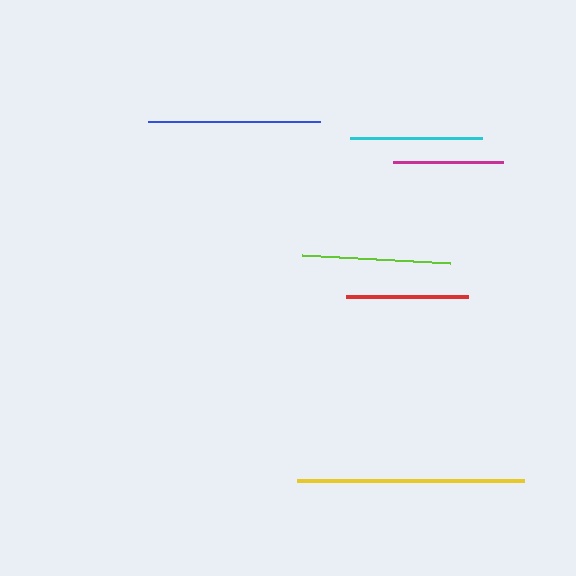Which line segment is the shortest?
The magenta line is the shortest at approximately 109 pixels.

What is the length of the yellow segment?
The yellow segment is approximately 227 pixels long.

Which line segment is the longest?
The yellow line is the longest at approximately 227 pixels.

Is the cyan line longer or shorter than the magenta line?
The cyan line is longer than the magenta line.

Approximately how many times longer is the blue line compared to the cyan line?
The blue line is approximately 1.3 times the length of the cyan line.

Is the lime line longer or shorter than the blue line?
The blue line is longer than the lime line.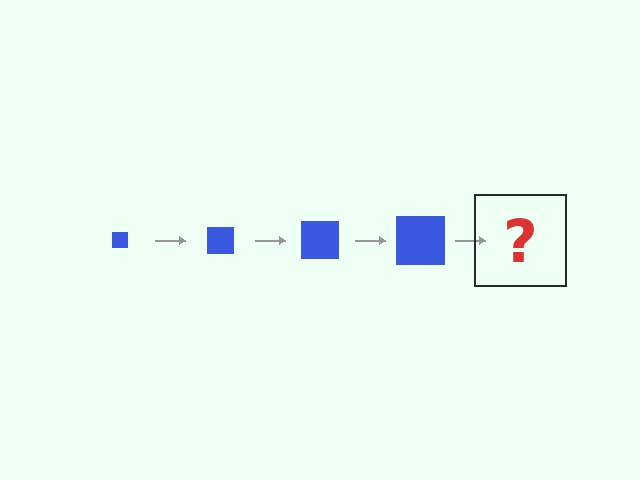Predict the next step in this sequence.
The next step is a blue square, larger than the previous one.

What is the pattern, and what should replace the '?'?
The pattern is that the square gets progressively larger each step. The '?' should be a blue square, larger than the previous one.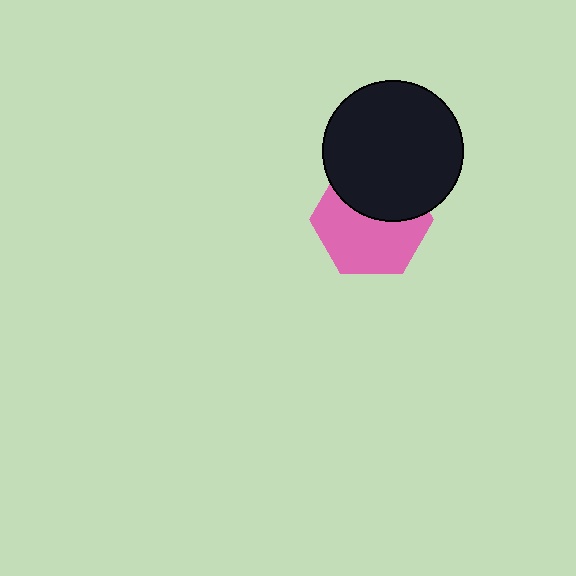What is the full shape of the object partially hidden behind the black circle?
The partially hidden object is a pink hexagon.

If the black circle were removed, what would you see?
You would see the complete pink hexagon.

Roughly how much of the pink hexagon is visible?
About half of it is visible (roughly 60%).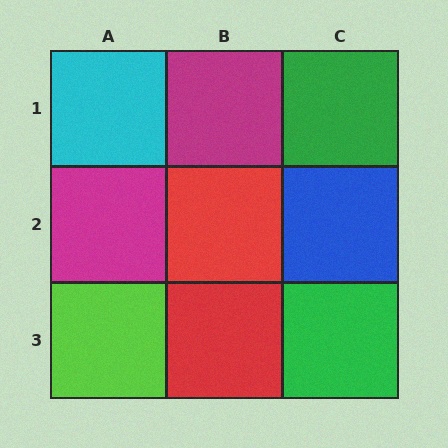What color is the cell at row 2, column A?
Magenta.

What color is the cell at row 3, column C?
Green.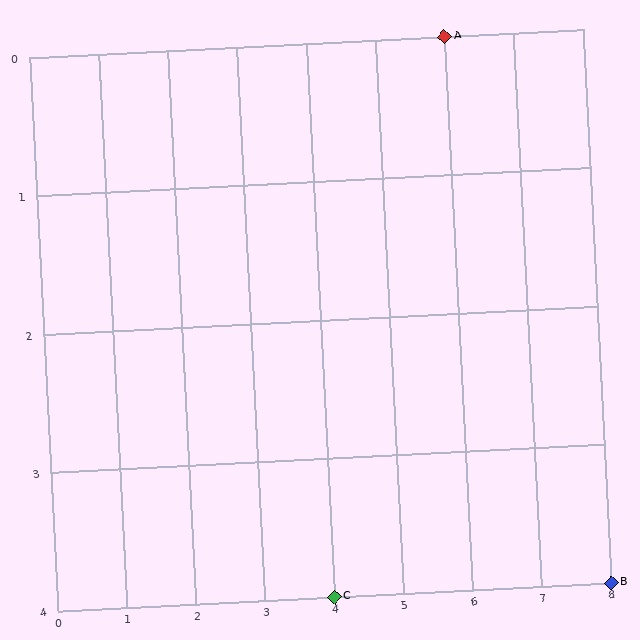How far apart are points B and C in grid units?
Points B and C are 4 columns apart.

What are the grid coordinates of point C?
Point C is at grid coordinates (4, 4).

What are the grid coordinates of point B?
Point B is at grid coordinates (8, 4).